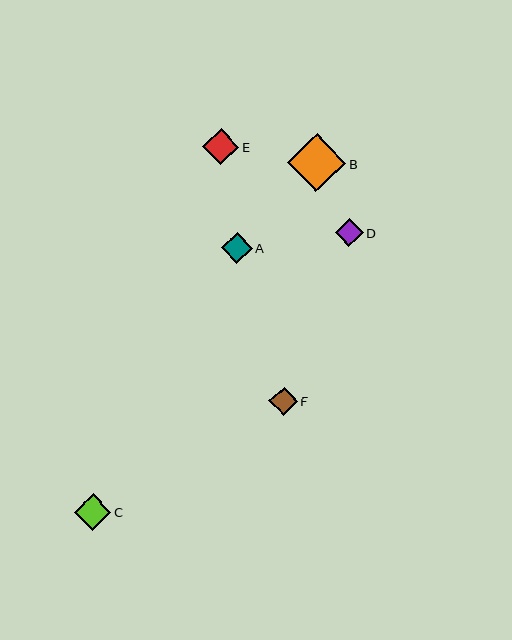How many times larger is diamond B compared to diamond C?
Diamond B is approximately 1.6 times the size of diamond C.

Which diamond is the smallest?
Diamond D is the smallest with a size of approximately 28 pixels.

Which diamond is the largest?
Diamond B is the largest with a size of approximately 58 pixels.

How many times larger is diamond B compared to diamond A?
Diamond B is approximately 1.9 times the size of diamond A.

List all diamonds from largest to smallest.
From largest to smallest: B, C, E, A, F, D.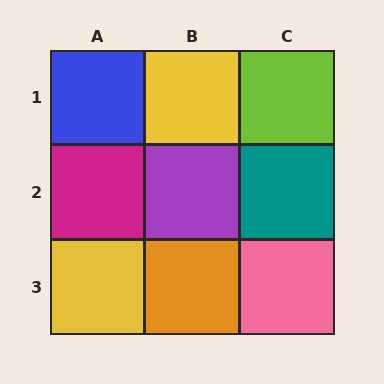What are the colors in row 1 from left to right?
Blue, yellow, lime.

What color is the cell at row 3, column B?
Orange.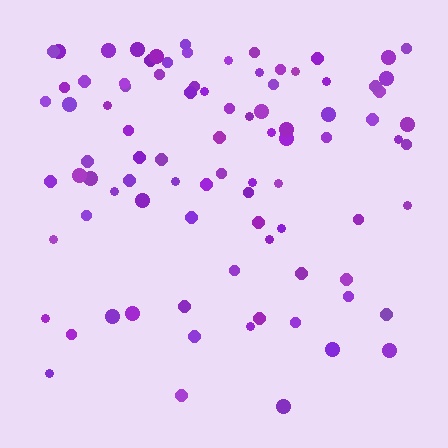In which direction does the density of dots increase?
From bottom to top, with the top side densest.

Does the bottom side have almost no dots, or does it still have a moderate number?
Still a moderate number, just noticeably fewer than the top.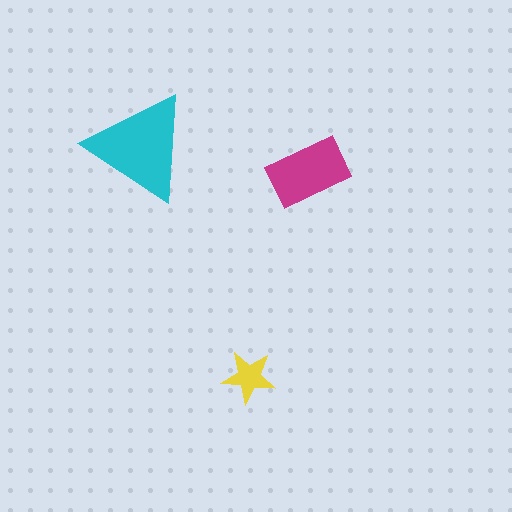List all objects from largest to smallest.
The cyan triangle, the magenta rectangle, the yellow star.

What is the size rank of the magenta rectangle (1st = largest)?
2nd.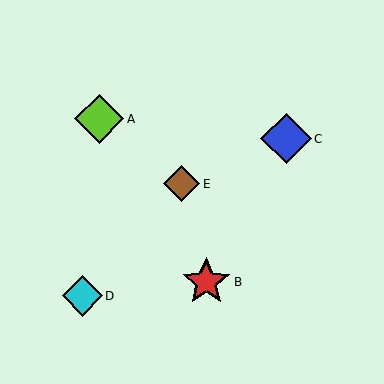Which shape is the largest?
The blue diamond (labeled C) is the largest.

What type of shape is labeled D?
Shape D is a cyan diamond.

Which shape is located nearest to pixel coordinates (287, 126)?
The blue diamond (labeled C) at (286, 139) is nearest to that location.